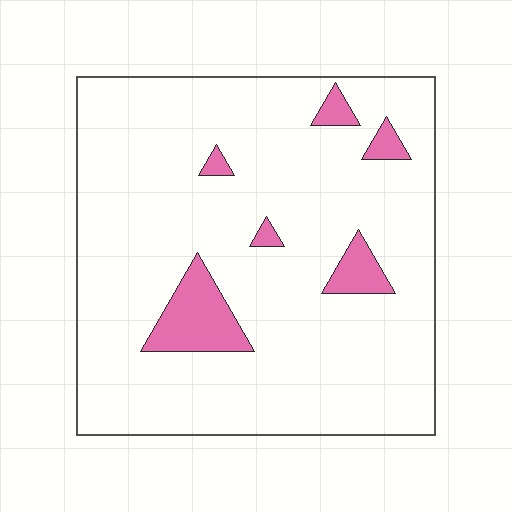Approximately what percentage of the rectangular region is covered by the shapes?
Approximately 10%.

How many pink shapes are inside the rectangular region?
6.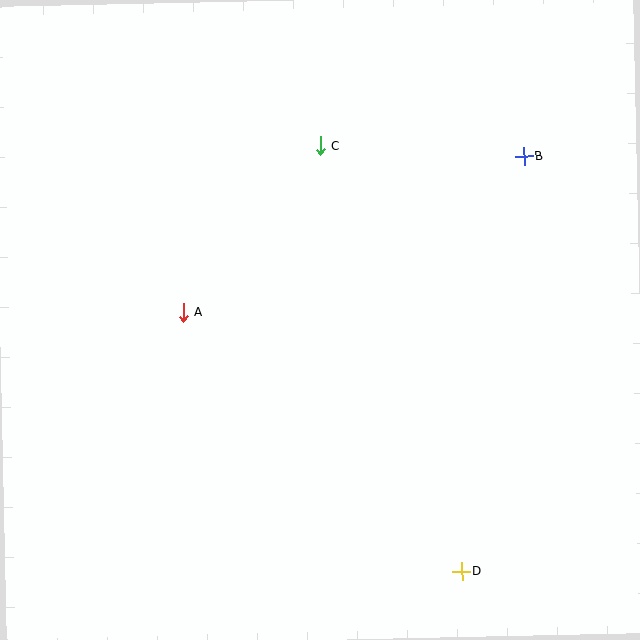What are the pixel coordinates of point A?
Point A is at (183, 312).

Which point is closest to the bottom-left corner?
Point A is closest to the bottom-left corner.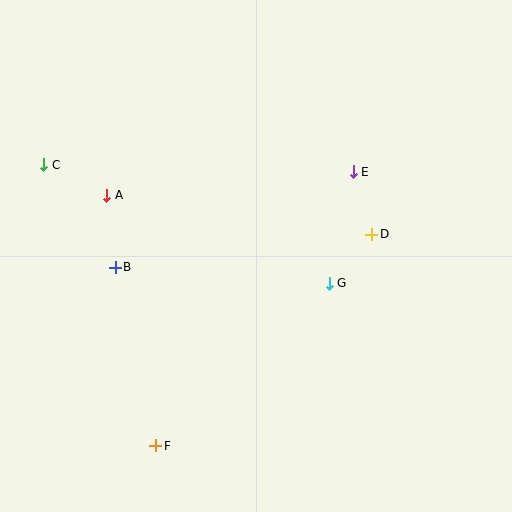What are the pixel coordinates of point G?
Point G is at (329, 283).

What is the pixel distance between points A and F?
The distance between A and F is 255 pixels.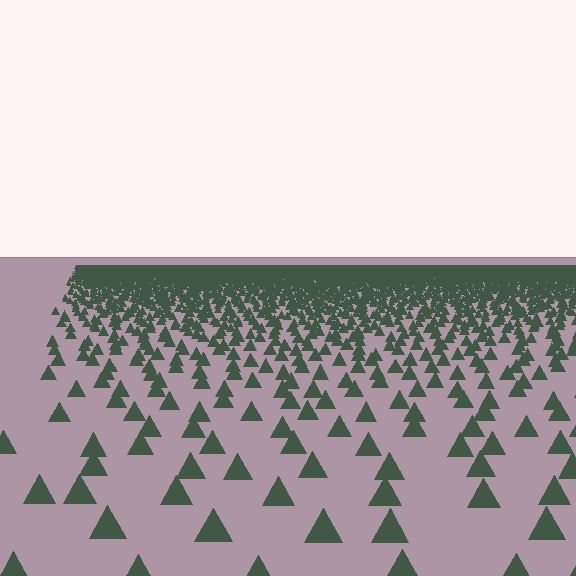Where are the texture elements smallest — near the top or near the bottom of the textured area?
Near the top.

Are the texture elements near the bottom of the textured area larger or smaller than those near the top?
Larger. Near the bottom, elements are closer to the viewer and appear at a bigger on-screen size.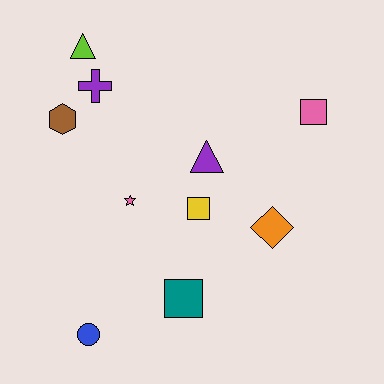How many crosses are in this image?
There is 1 cross.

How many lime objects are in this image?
There is 1 lime object.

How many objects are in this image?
There are 10 objects.